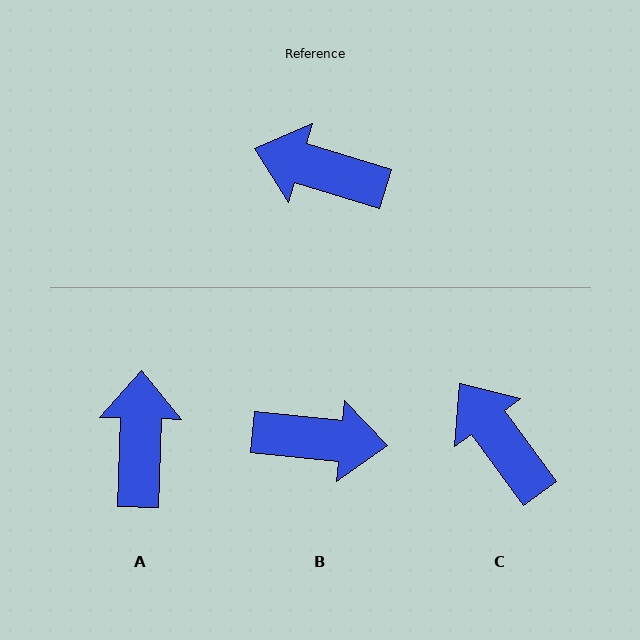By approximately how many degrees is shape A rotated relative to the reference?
Approximately 75 degrees clockwise.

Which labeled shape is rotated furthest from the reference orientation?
B, about 169 degrees away.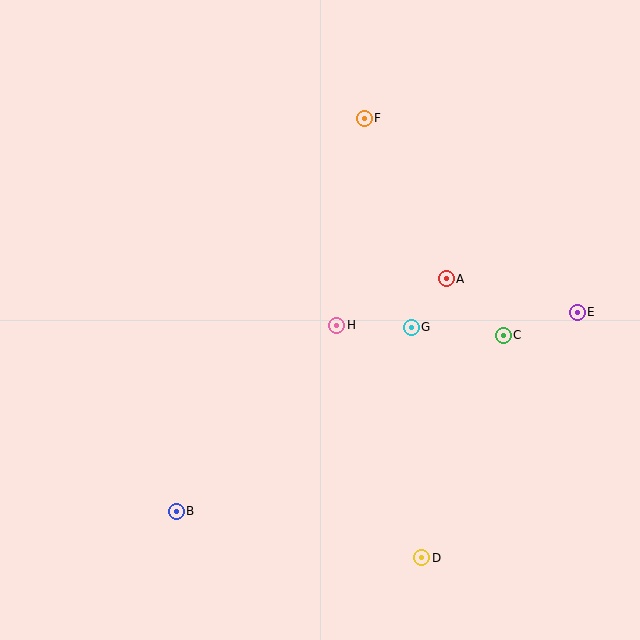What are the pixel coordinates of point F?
Point F is at (364, 118).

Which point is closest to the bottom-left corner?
Point B is closest to the bottom-left corner.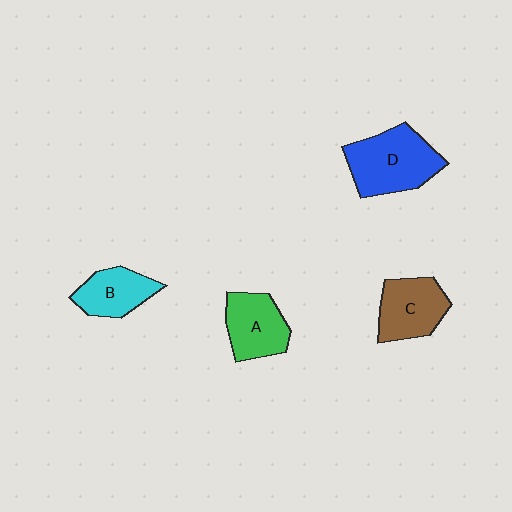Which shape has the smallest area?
Shape B (cyan).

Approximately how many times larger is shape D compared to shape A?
Approximately 1.4 times.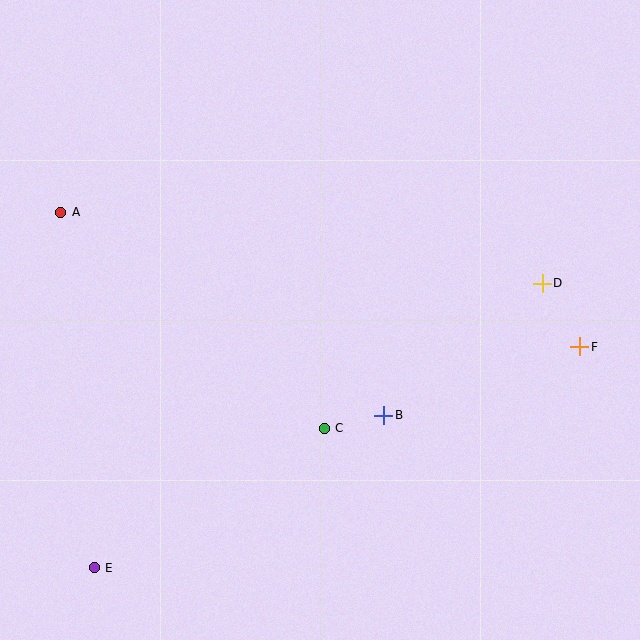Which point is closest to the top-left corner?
Point A is closest to the top-left corner.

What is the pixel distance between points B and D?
The distance between B and D is 206 pixels.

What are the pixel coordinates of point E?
Point E is at (94, 568).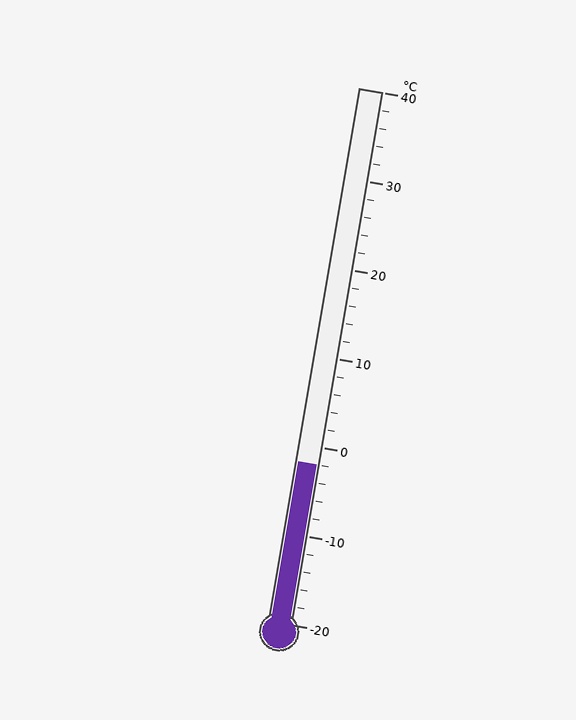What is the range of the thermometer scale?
The thermometer scale ranges from -20°C to 40°C.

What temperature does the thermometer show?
The thermometer shows approximately -2°C.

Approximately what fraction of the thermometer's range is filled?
The thermometer is filled to approximately 30% of its range.